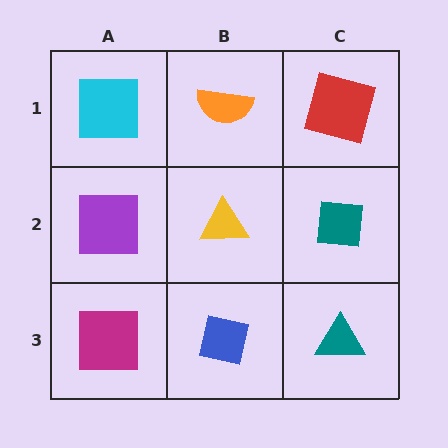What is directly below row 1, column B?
A yellow triangle.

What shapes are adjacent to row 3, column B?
A yellow triangle (row 2, column B), a magenta square (row 3, column A), a teal triangle (row 3, column C).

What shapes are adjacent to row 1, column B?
A yellow triangle (row 2, column B), a cyan square (row 1, column A), a red square (row 1, column C).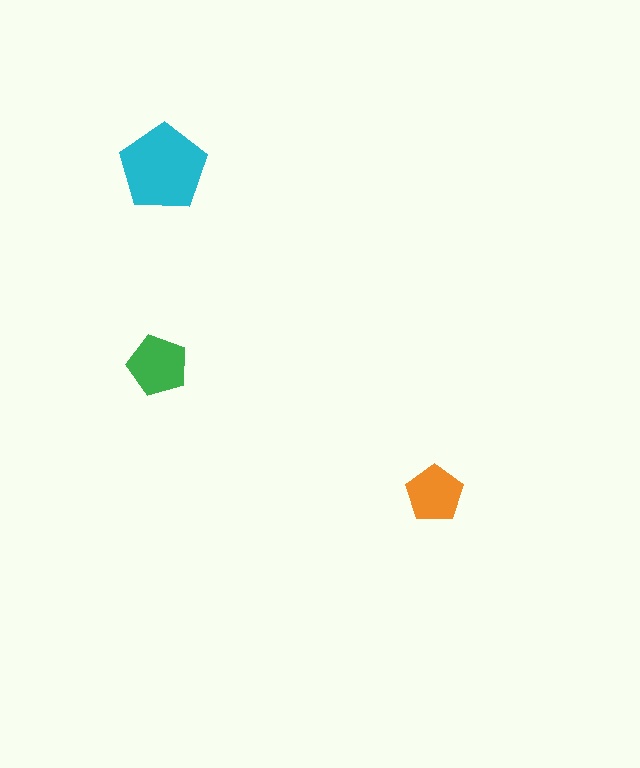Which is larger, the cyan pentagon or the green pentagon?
The cyan one.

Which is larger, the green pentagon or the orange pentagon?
The green one.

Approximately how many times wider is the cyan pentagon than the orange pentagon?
About 1.5 times wider.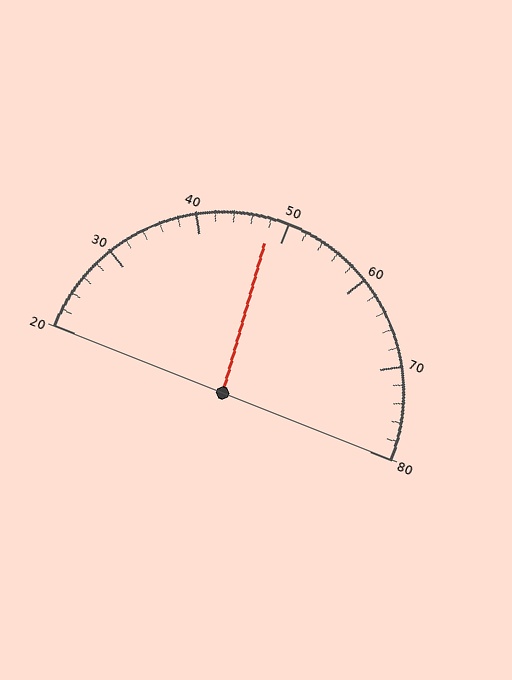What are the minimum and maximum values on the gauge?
The gauge ranges from 20 to 80.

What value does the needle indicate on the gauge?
The needle indicates approximately 48.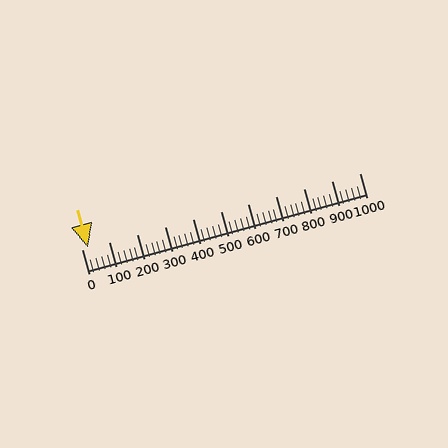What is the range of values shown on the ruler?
The ruler shows values from 0 to 1000.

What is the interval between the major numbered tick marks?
The major tick marks are spaced 100 units apart.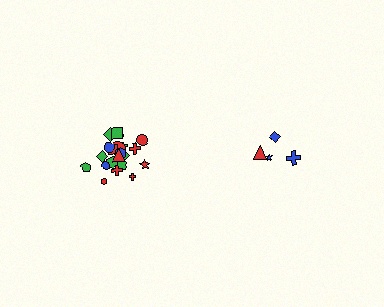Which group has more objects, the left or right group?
The left group.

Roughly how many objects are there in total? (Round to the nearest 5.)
Roughly 25 objects in total.